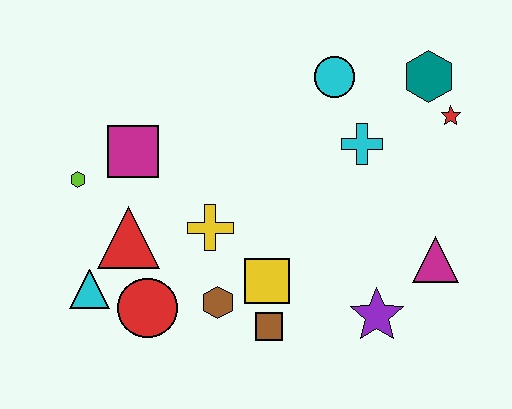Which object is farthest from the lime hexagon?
The red star is farthest from the lime hexagon.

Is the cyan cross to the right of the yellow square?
Yes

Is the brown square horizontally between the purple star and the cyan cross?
No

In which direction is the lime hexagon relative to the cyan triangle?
The lime hexagon is above the cyan triangle.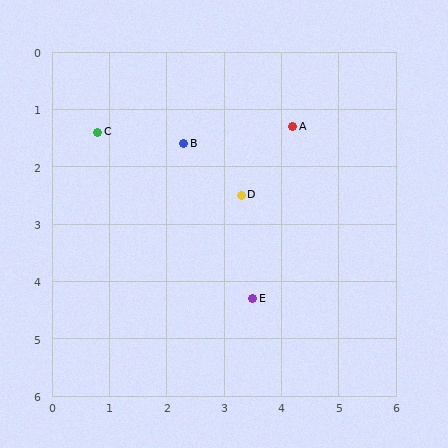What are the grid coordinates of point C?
Point C is at approximately (0.8, 1.4).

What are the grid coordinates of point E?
Point E is at approximately (3.5, 4.3).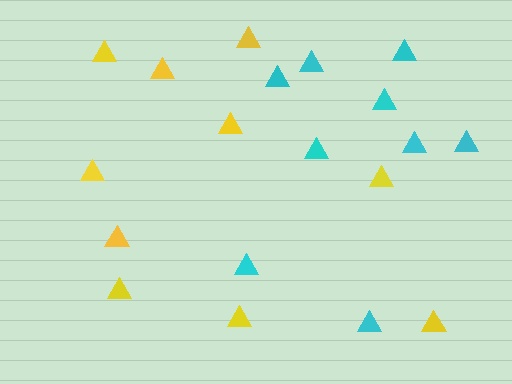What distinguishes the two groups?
There are 2 groups: one group of yellow triangles (10) and one group of cyan triangles (9).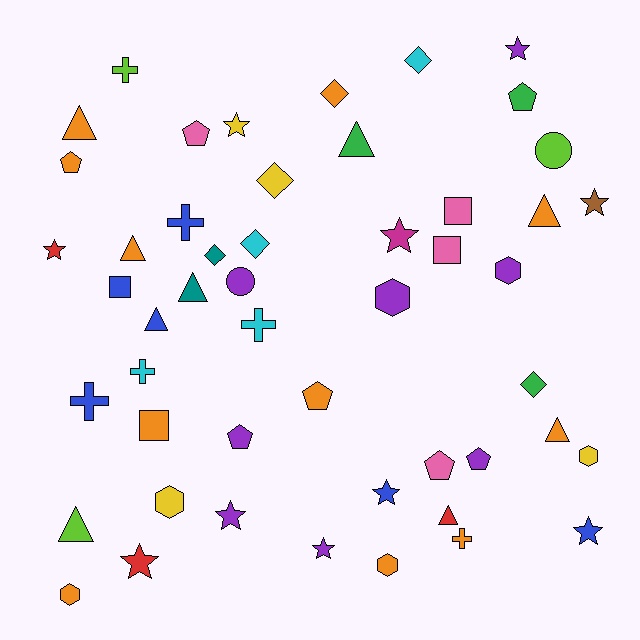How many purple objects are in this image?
There are 8 purple objects.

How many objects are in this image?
There are 50 objects.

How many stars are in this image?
There are 10 stars.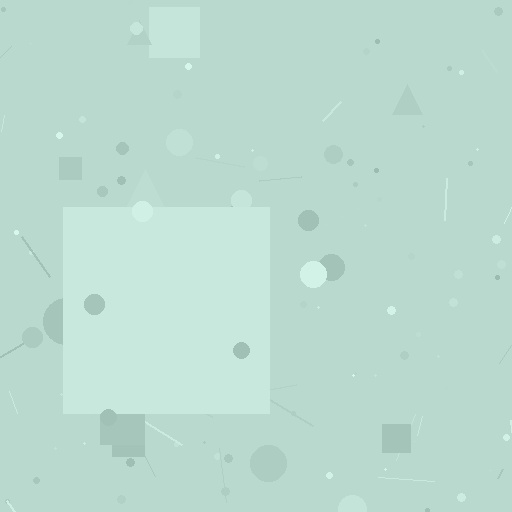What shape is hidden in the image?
A square is hidden in the image.